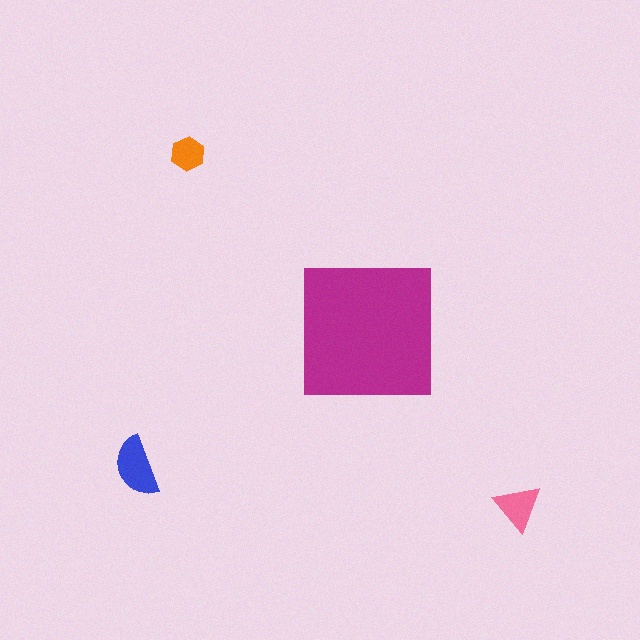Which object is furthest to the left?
The blue semicircle is leftmost.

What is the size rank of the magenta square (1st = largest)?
1st.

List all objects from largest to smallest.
The magenta square, the blue semicircle, the pink triangle, the orange hexagon.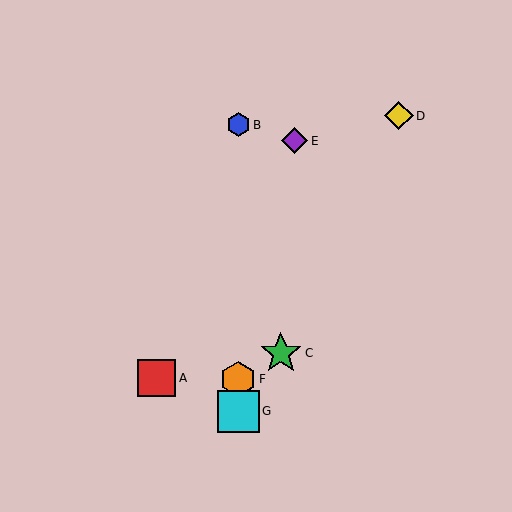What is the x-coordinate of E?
Object E is at x≈294.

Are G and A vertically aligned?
No, G is at x≈238 and A is at x≈157.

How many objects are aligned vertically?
3 objects (B, F, G) are aligned vertically.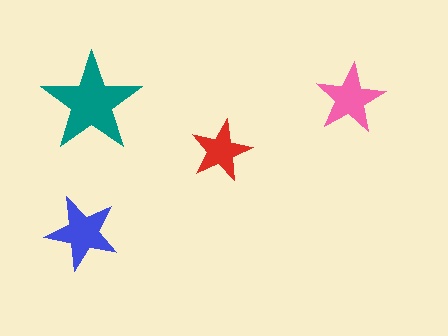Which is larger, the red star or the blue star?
The blue one.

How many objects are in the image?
There are 4 objects in the image.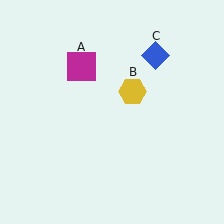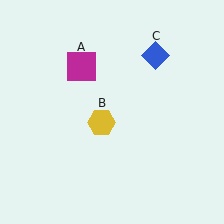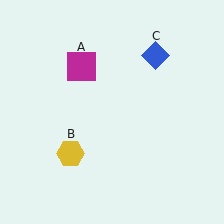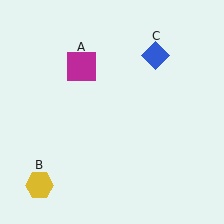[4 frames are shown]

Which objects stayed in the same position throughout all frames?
Magenta square (object A) and blue diamond (object C) remained stationary.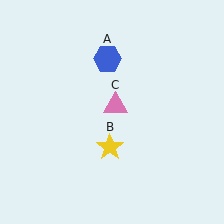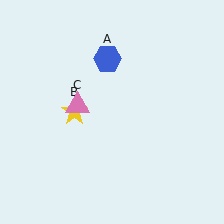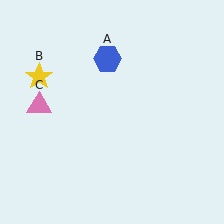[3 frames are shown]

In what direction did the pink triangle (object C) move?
The pink triangle (object C) moved left.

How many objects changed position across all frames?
2 objects changed position: yellow star (object B), pink triangle (object C).